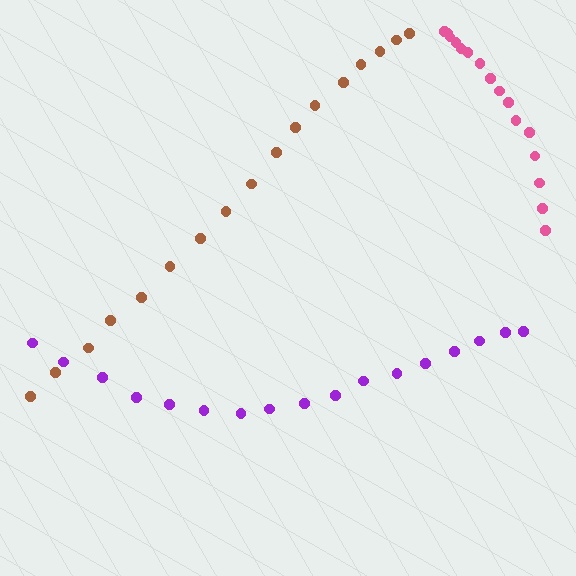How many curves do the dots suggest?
There are 3 distinct paths.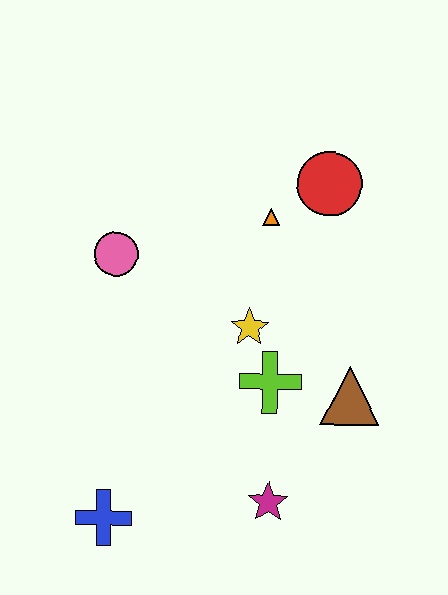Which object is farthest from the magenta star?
The red circle is farthest from the magenta star.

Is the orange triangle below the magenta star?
No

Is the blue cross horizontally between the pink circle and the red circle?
No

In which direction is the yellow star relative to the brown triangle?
The yellow star is to the left of the brown triangle.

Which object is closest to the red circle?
The orange triangle is closest to the red circle.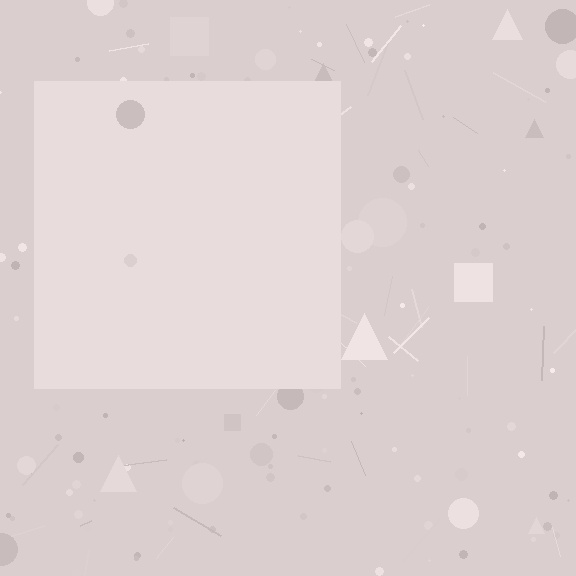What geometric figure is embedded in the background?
A square is embedded in the background.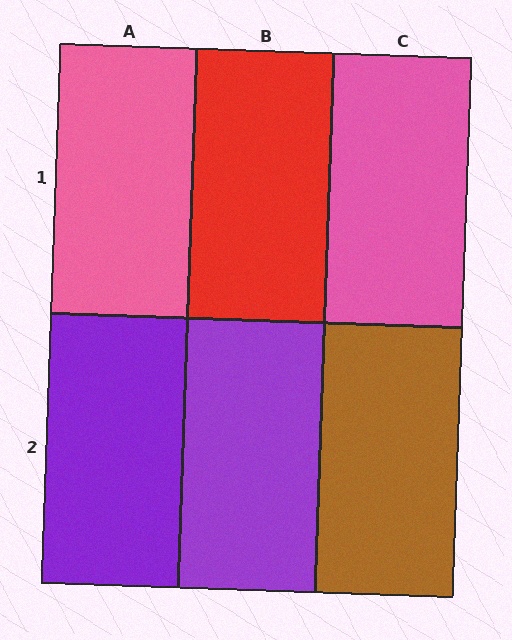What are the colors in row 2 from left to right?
Purple, purple, brown.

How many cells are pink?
2 cells are pink.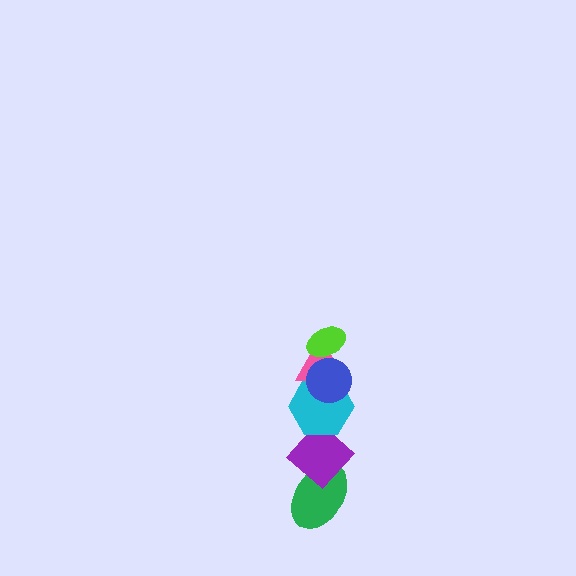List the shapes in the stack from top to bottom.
From top to bottom: the lime ellipse, the blue circle, the pink triangle, the cyan hexagon, the purple diamond, the green ellipse.